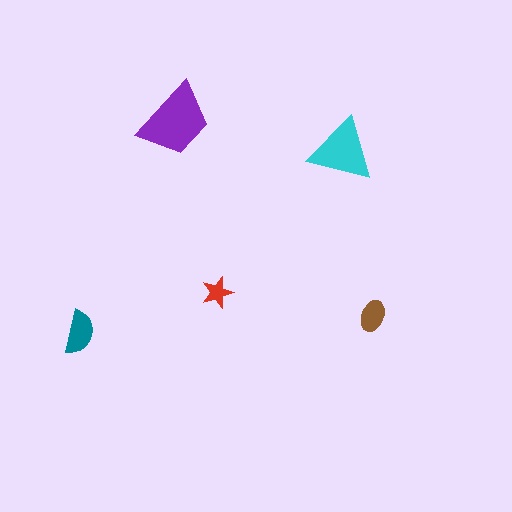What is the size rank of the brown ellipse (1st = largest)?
4th.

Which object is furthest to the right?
The brown ellipse is rightmost.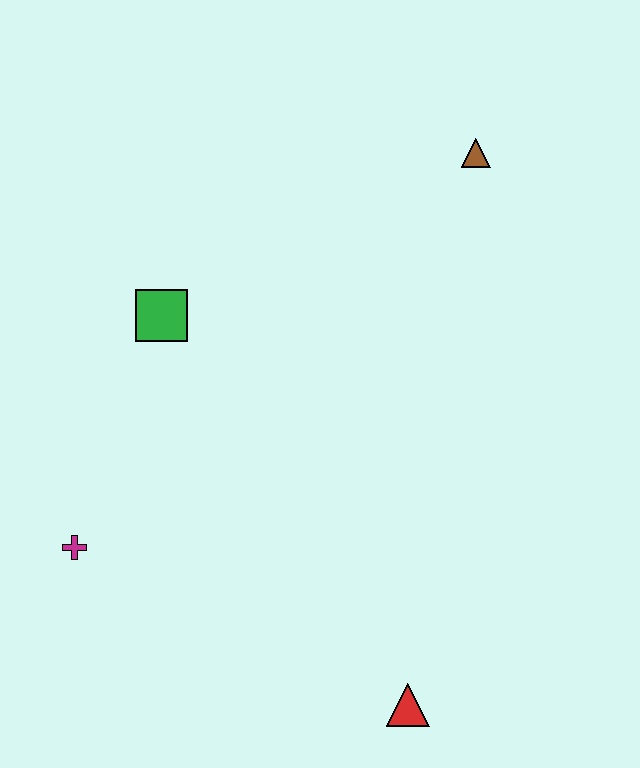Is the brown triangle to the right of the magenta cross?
Yes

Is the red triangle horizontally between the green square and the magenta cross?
No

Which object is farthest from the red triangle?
The brown triangle is farthest from the red triangle.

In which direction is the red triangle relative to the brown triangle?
The red triangle is below the brown triangle.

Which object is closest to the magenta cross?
The green square is closest to the magenta cross.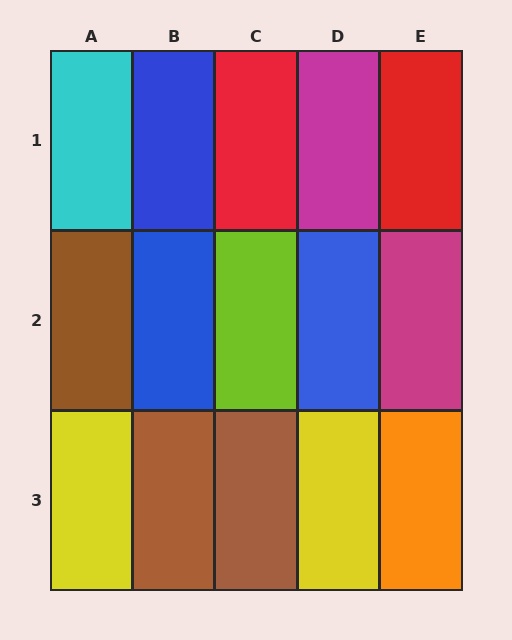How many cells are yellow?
2 cells are yellow.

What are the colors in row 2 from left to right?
Brown, blue, lime, blue, magenta.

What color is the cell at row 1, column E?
Red.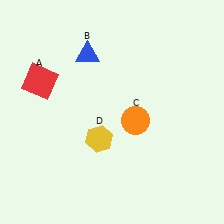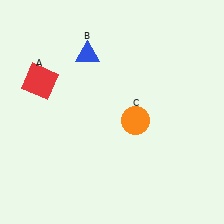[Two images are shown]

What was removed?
The yellow hexagon (D) was removed in Image 2.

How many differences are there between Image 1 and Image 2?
There is 1 difference between the two images.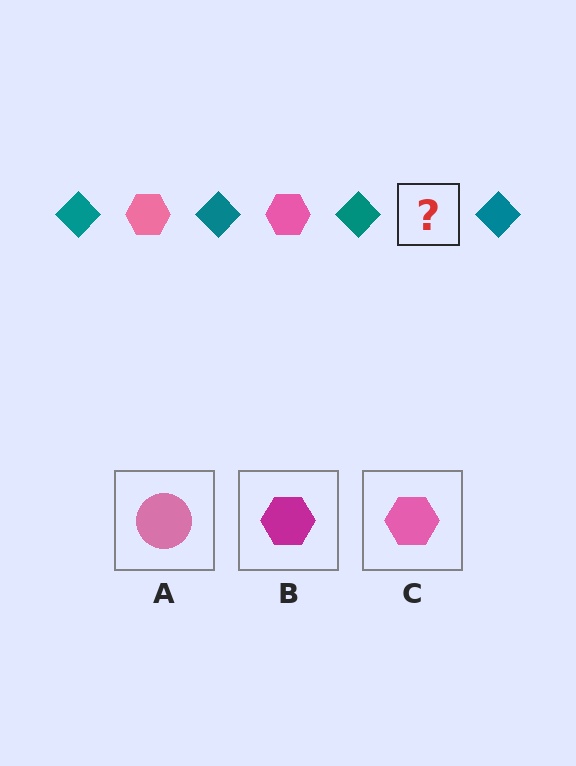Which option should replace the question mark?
Option C.